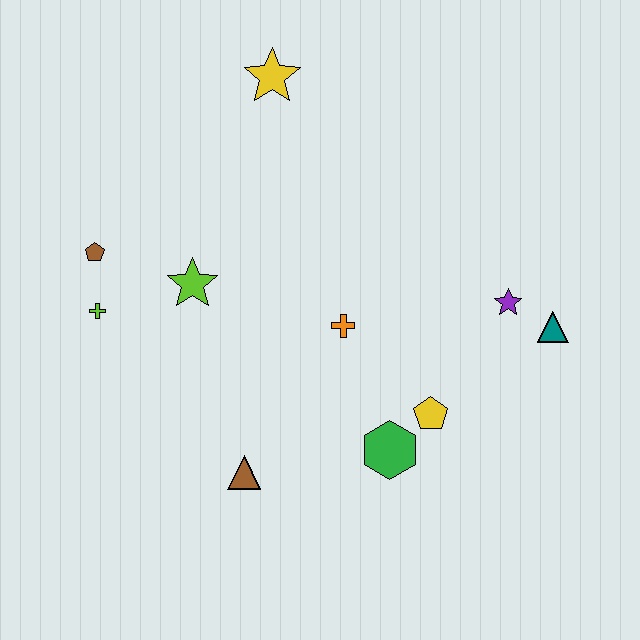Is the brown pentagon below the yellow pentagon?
No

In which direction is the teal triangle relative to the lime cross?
The teal triangle is to the right of the lime cross.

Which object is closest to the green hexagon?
The yellow pentagon is closest to the green hexagon.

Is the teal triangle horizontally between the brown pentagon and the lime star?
No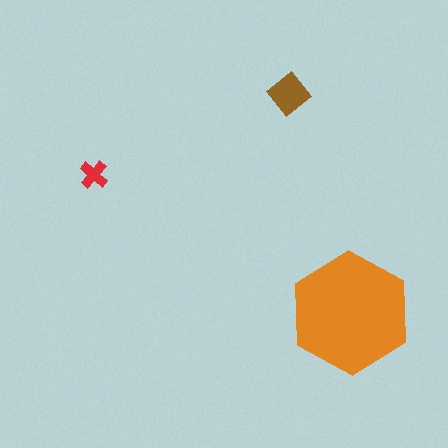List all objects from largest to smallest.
The orange hexagon, the brown diamond, the red cross.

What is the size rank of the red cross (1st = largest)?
3rd.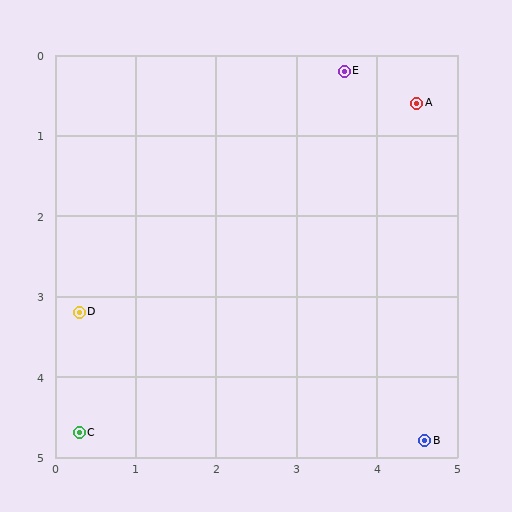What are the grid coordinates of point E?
Point E is at approximately (3.6, 0.2).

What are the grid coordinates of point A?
Point A is at approximately (4.5, 0.6).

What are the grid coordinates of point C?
Point C is at approximately (0.3, 4.7).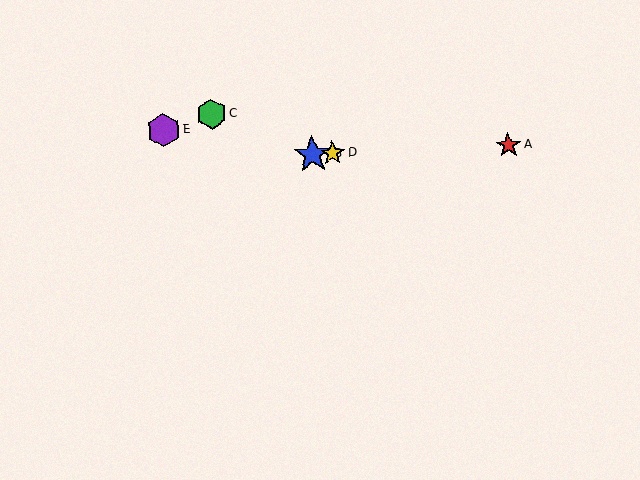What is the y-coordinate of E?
Object E is at y≈130.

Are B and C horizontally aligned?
No, B is at y≈154 and C is at y≈114.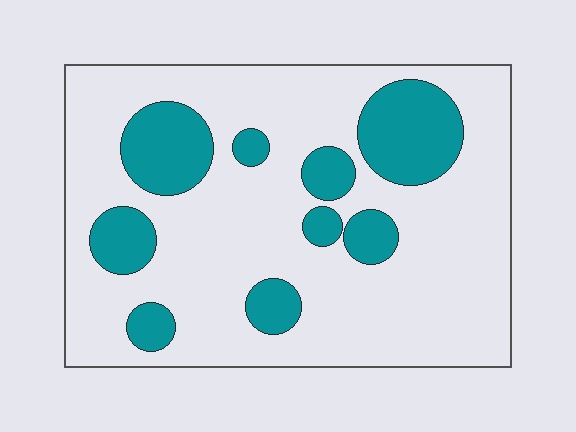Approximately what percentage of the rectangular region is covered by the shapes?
Approximately 25%.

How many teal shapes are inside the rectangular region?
9.